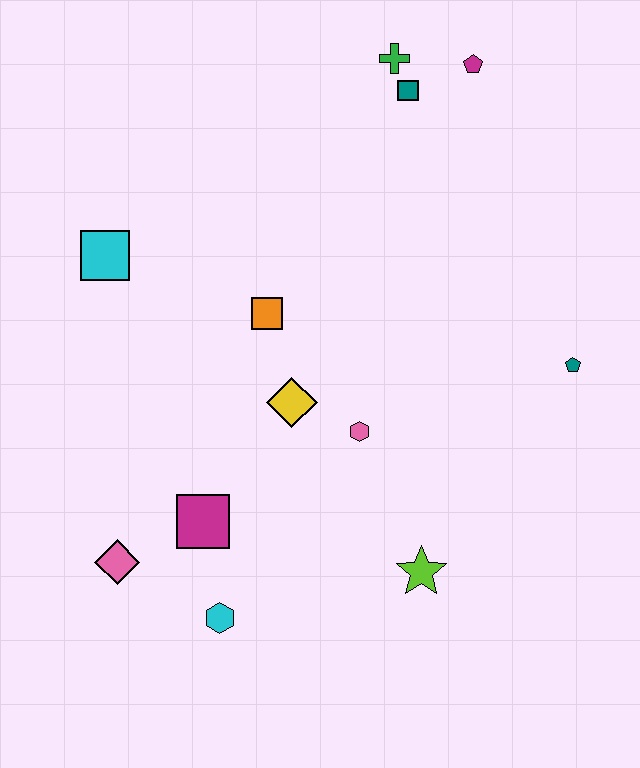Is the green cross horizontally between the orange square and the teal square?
Yes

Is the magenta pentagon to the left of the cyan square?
No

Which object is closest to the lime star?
The pink hexagon is closest to the lime star.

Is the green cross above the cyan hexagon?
Yes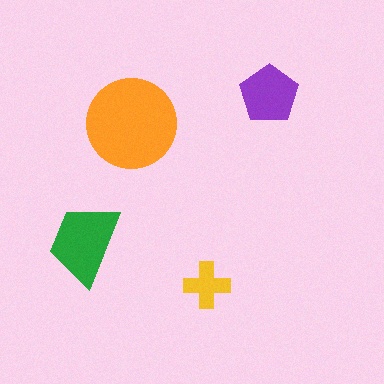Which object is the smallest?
The yellow cross.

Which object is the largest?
The orange circle.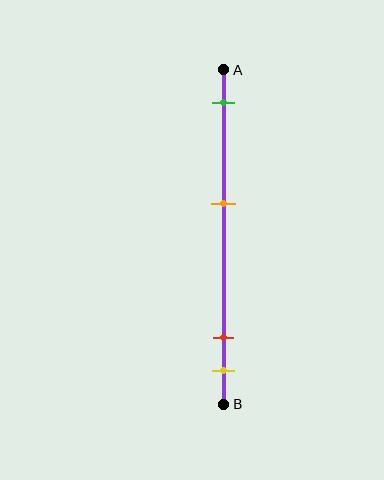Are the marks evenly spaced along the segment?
No, the marks are not evenly spaced.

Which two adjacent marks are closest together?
The red and yellow marks are the closest adjacent pair.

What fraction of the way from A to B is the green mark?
The green mark is approximately 10% (0.1) of the way from A to B.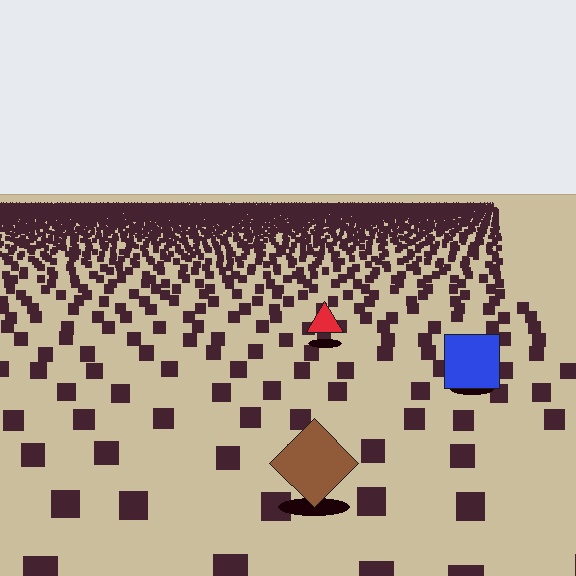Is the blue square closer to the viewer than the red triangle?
Yes. The blue square is closer — you can tell from the texture gradient: the ground texture is coarser near it.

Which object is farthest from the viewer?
The red triangle is farthest from the viewer. It appears smaller and the ground texture around it is denser.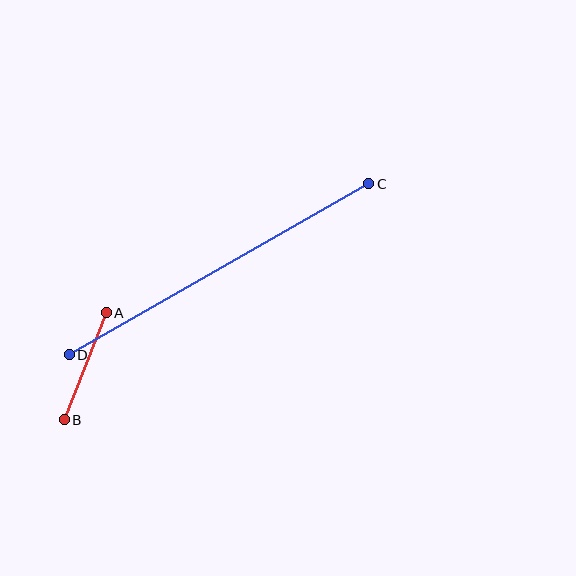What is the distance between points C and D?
The distance is approximately 345 pixels.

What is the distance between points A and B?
The distance is approximately 115 pixels.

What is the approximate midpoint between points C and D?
The midpoint is at approximately (219, 269) pixels.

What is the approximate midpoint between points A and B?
The midpoint is at approximately (85, 366) pixels.